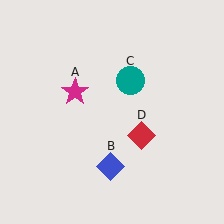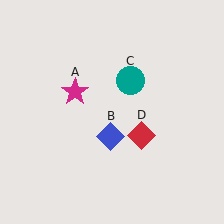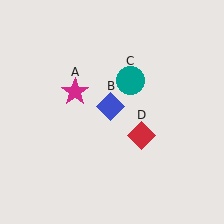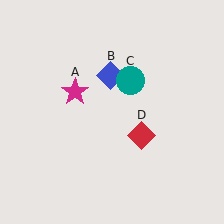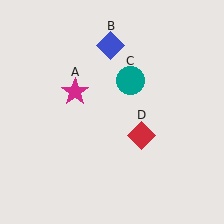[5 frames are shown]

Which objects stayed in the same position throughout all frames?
Magenta star (object A) and teal circle (object C) and red diamond (object D) remained stationary.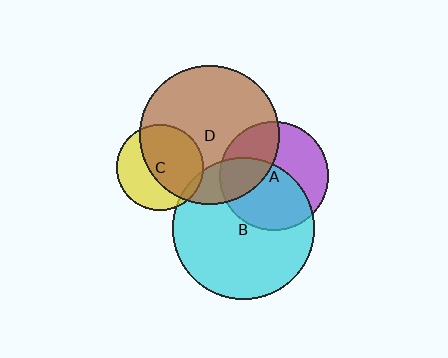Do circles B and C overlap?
Yes.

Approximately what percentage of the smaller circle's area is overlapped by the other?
Approximately 5%.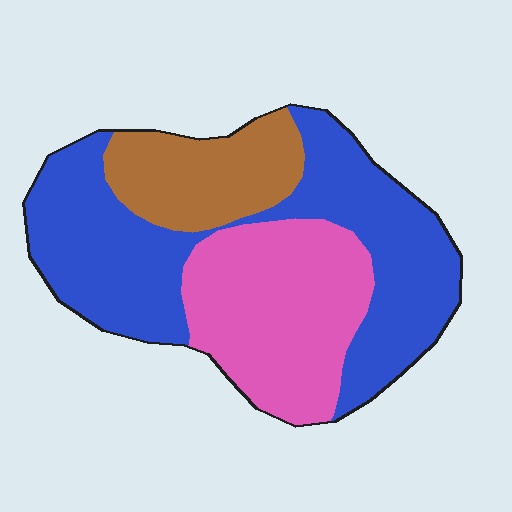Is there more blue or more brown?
Blue.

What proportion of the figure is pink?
Pink covers about 30% of the figure.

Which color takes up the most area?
Blue, at roughly 50%.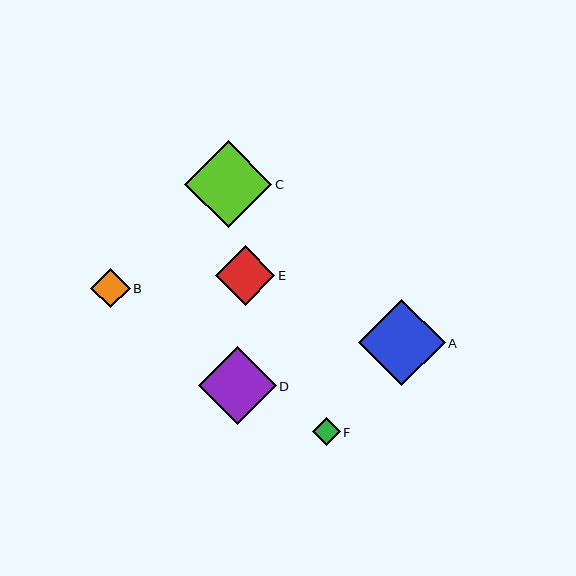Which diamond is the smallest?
Diamond F is the smallest with a size of approximately 27 pixels.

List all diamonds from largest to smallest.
From largest to smallest: C, A, D, E, B, F.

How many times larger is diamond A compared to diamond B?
Diamond A is approximately 2.2 times the size of diamond B.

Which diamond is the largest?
Diamond C is the largest with a size of approximately 87 pixels.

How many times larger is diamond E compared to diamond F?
Diamond E is approximately 2.2 times the size of diamond F.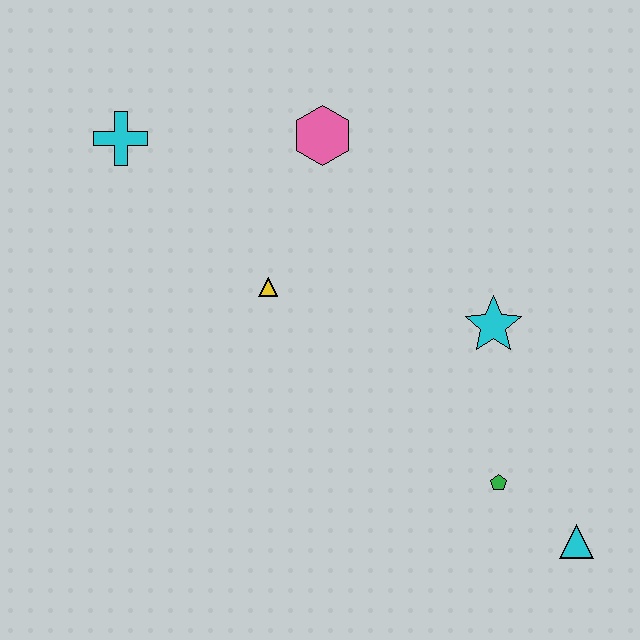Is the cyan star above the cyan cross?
No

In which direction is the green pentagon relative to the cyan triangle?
The green pentagon is to the left of the cyan triangle.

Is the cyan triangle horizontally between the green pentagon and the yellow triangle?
No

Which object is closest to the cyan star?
The green pentagon is closest to the cyan star.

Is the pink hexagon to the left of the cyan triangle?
Yes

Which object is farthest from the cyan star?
The cyan cross is farthest from the cyan star.